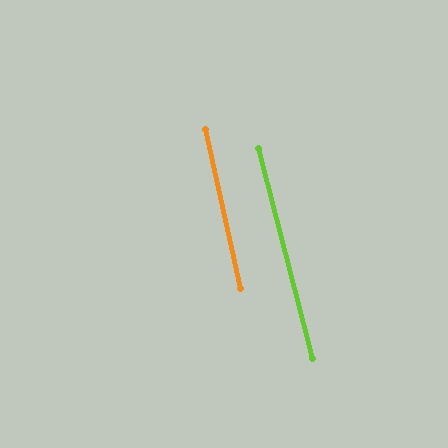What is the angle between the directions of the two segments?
Approximately 2 degrees.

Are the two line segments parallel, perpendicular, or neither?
Parallel — their directions differ by only 2.0°.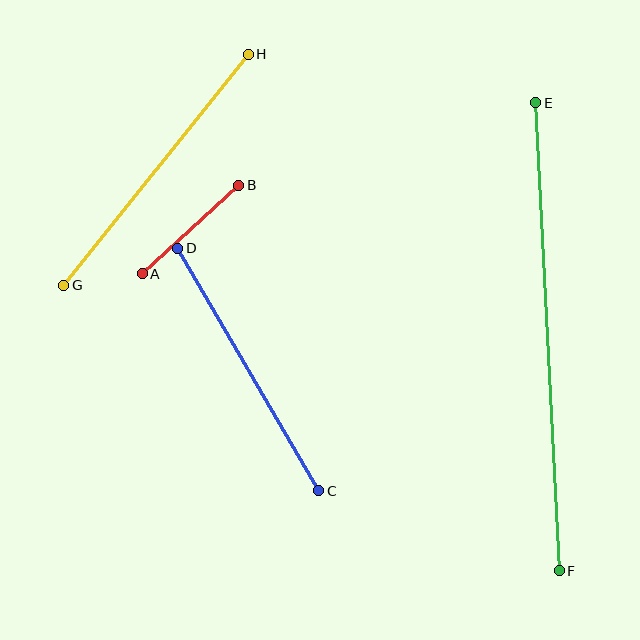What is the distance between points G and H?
The distance is approximately 296 pixels.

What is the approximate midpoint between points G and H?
The midpoint is at approximately (156, 170) pixels.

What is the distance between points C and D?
The distance is approximately 280 pixels.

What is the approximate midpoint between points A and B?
The midpoint is at approximately (191, 230) pixels.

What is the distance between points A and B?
The distance is approximately 131 pixels.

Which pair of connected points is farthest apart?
Points E and F are farthest apart.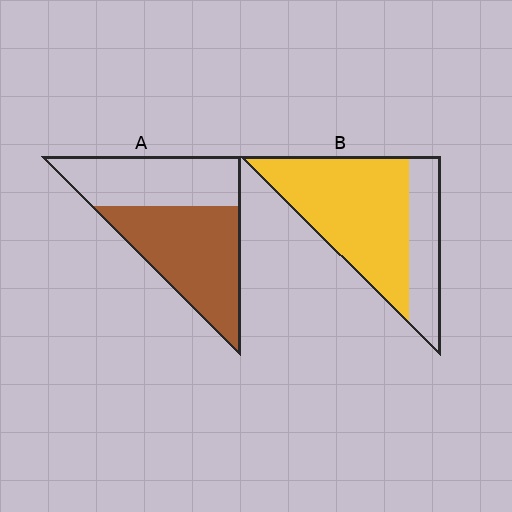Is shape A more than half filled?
Yes.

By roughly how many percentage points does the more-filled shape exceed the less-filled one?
By roughly 15 percentage points (B over A).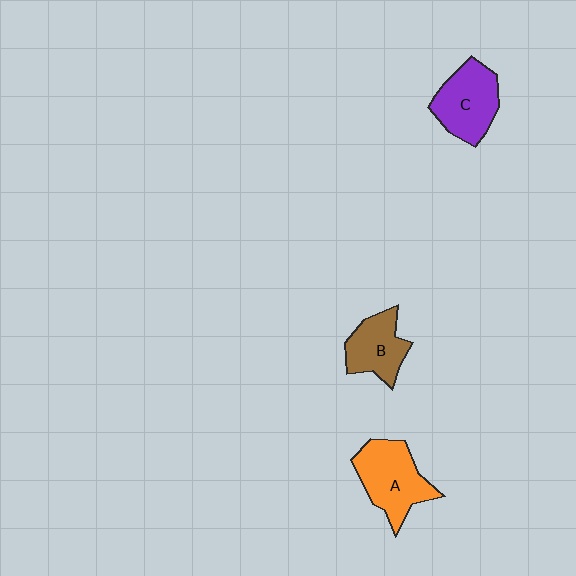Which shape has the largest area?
Shape A (orange).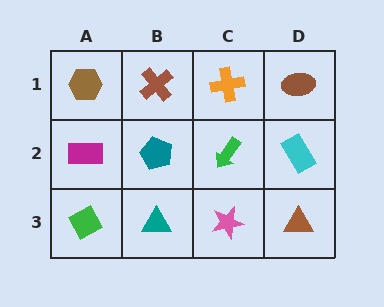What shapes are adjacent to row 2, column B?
A brown cross (row 1, column B), a teal triangle (row 3, column B), a magenta rectangle (row 2, column A), a green arrow (row 2, column C).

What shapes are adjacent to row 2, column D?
A brown ellipse (row 1, column D), a brown triangle (row 3, column D), a green arrow (row 2, column C).